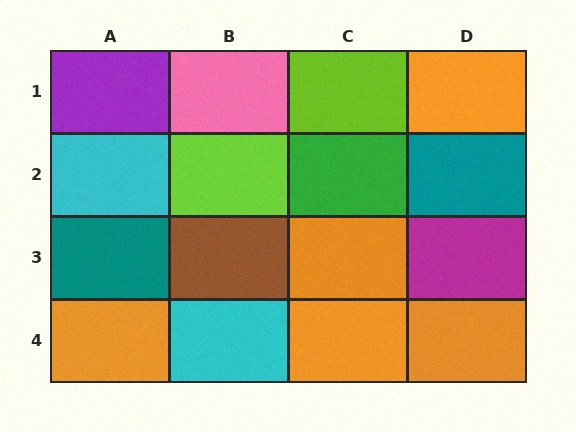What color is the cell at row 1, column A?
Purple.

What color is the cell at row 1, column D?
Orange.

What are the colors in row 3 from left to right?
Teal, brown, orange, magenta.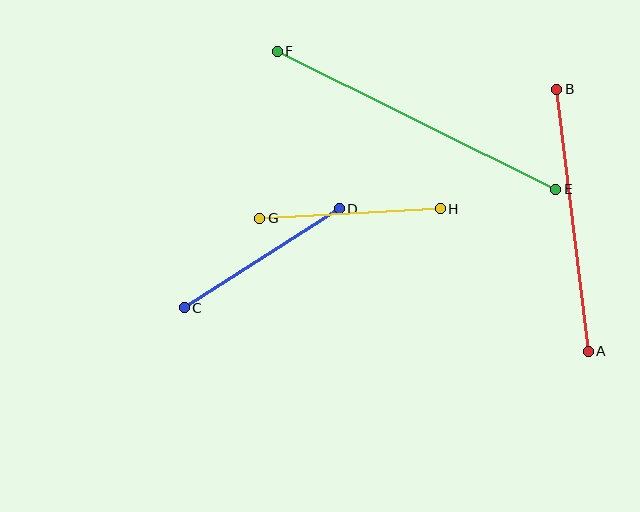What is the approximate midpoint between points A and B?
The midpoint is at approximately (572, 220) pixels.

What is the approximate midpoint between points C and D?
The midpoint is at approximately (262, 258) pixels.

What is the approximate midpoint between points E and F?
The midpoint is at approximately (417, 120) pixels.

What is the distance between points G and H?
The distance is approximately 180 pixels.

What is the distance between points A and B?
The distance is approximately 264 pixels.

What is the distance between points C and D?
The distance is approximately 184 pixels.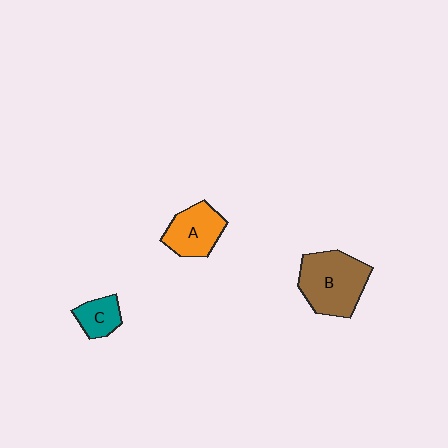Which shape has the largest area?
Shape B (brown).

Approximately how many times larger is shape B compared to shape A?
Approximately 1.5 times.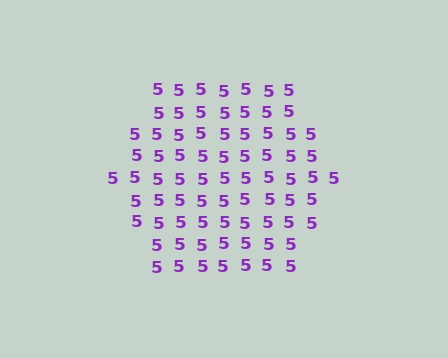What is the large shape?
The large shape is a hexagon.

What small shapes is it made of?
It is made of small digit 5's.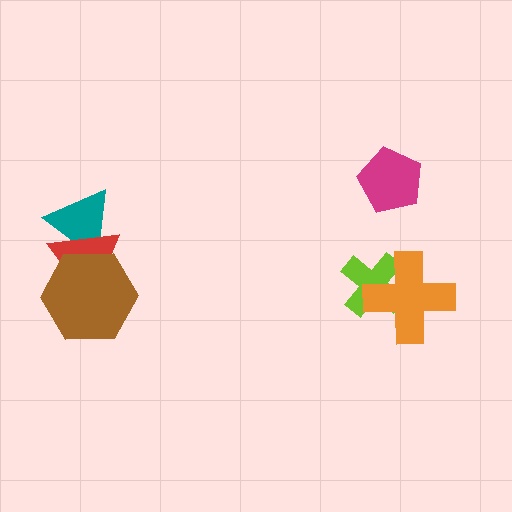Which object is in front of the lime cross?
The orange cross is in front of the lime cross.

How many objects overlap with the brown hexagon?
2 objects overlap with the brown hexagon.